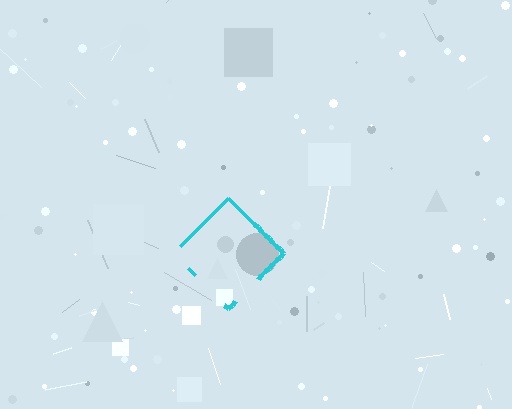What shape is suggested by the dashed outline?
The dashed outline suggests a diamond.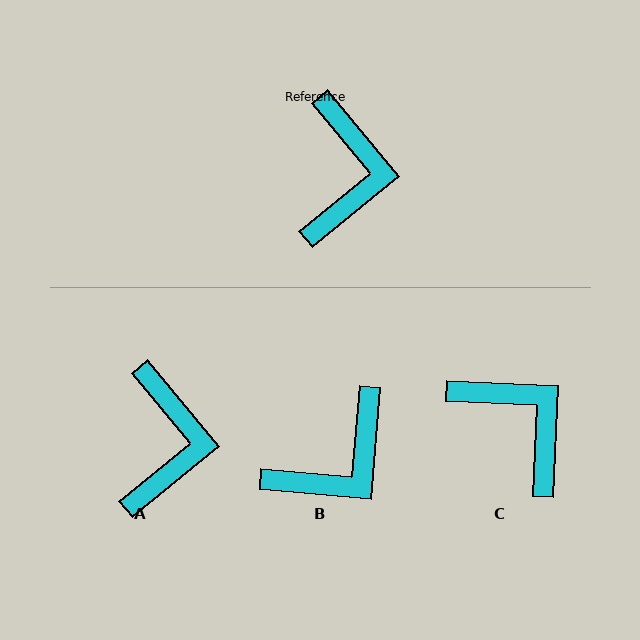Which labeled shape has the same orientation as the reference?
A.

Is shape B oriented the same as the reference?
No, it is off by about 44 degrees.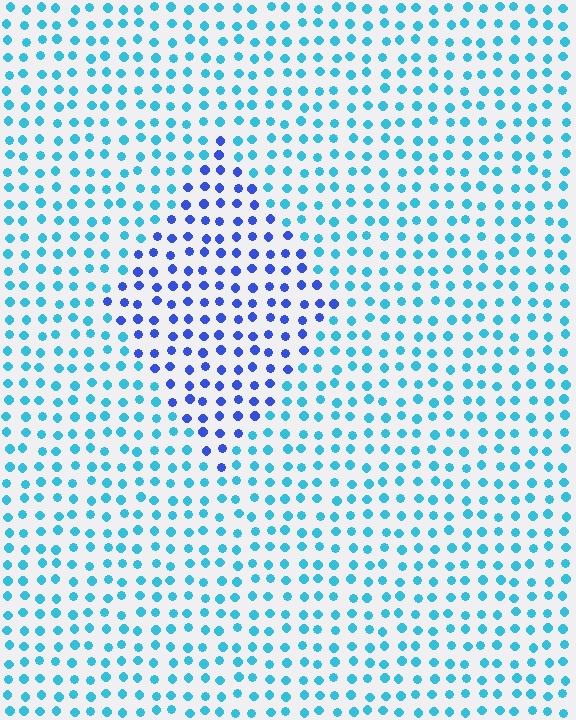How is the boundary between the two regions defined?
The boundary is defined purely by a slight shift in hue (about 41 degrees). Spacing, size, and orientation are identical on both sides.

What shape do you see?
I see a diamond.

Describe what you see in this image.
The image is filled with small cyan elements in a uniform arrangement. A diamond-shaped region is visible where the elements are tinted to a slightly different hue, forming a subtle color boundary.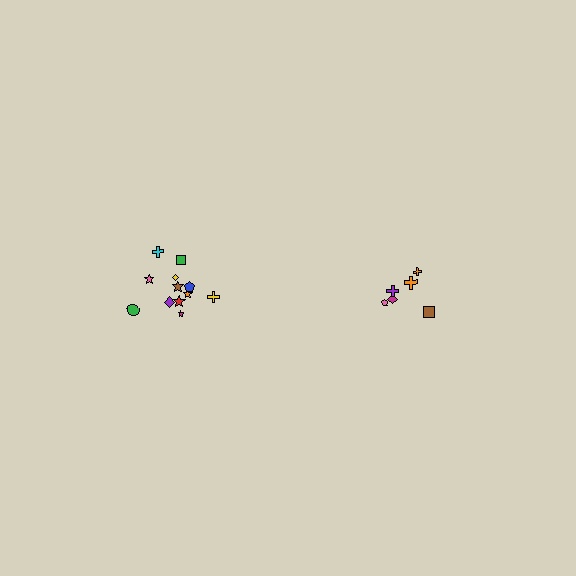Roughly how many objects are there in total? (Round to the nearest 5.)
Roughly 20 objects in total.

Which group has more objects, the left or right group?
The left group.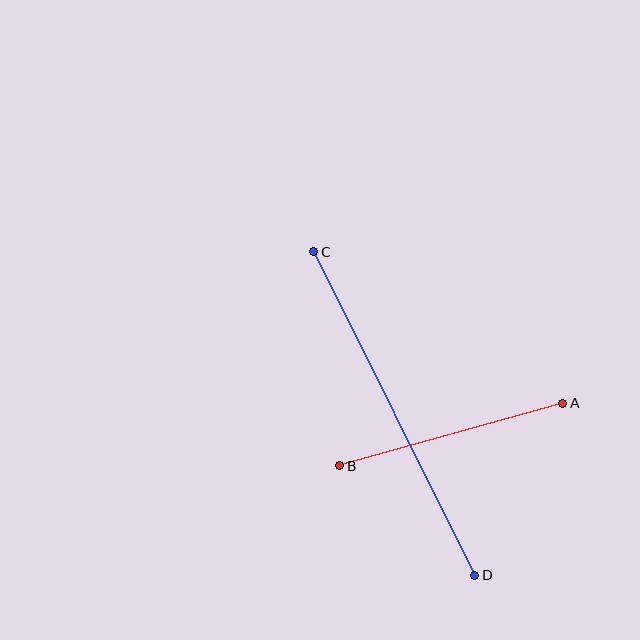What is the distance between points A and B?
The distance is approximately 231 pixels.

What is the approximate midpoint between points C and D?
The midpoint is at approximately (394, 414) pixels.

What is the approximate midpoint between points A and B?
The midpoint is at approximately (451, 434) pixels.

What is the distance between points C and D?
The distance is approximately 361 pixels.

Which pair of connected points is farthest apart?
Points C and D are farthest apart.